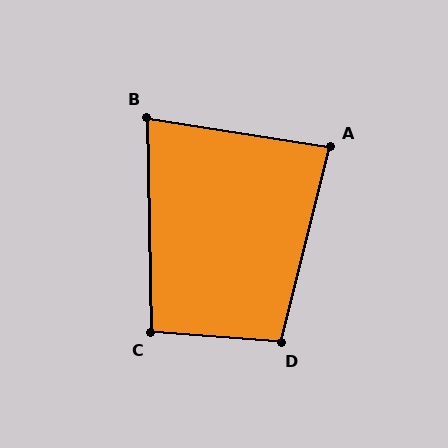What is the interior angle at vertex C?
Approximately 95 degrees (obtuse).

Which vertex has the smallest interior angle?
B, at approximately 80 degrees.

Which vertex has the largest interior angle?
D, at approximately 100 degrees.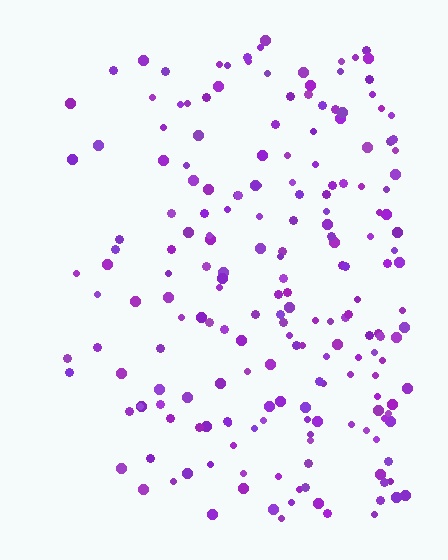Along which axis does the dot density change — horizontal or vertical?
Horizontal.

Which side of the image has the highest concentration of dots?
The right.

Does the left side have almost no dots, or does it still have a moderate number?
Still a moderate number, just noticeably fewer than the right.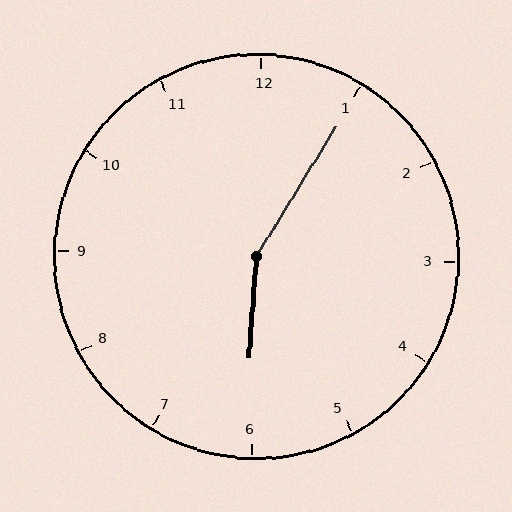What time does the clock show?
6:05.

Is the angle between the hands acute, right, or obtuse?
It is obtuse.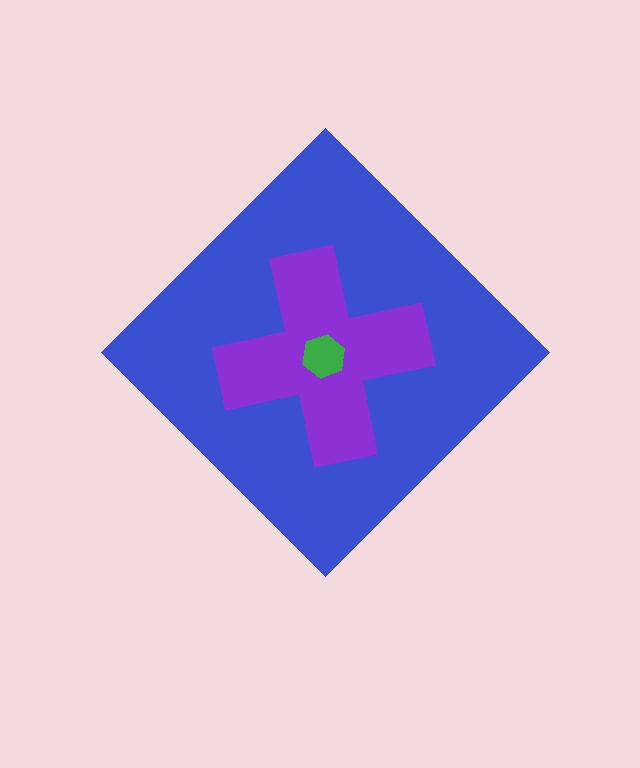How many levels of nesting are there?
3.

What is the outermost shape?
The blue diamond.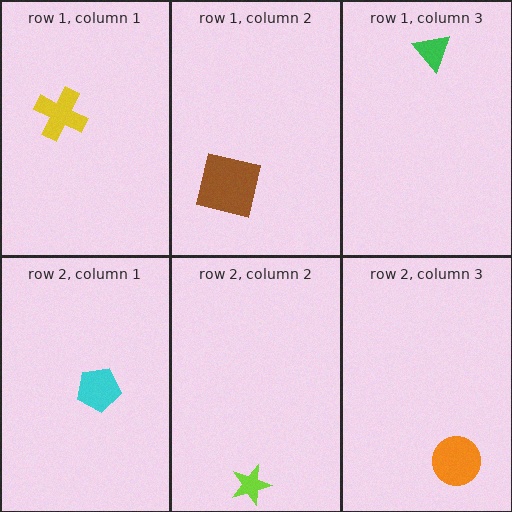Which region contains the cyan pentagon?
The row 2, column 1 region.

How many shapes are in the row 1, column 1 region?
1.